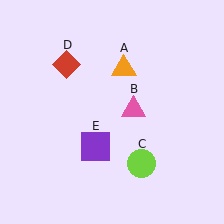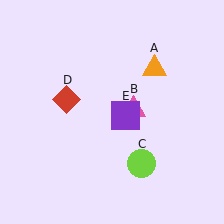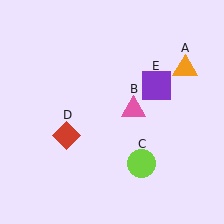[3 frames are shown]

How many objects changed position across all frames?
3 objects changed position: orange triangle (object A), red diamond (object D), purple square (object E).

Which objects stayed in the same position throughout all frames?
Pink triangle (object B) and lime circle (object C) remained stationary.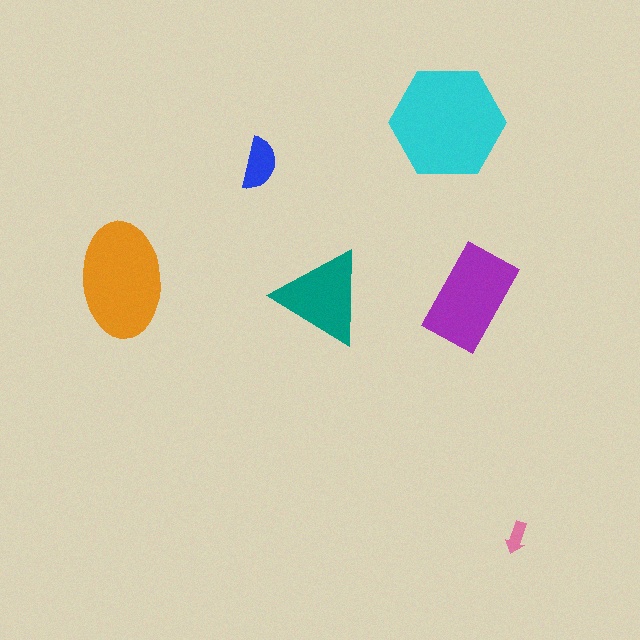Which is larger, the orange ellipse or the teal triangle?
The orange ellipse.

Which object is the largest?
The cyan hexagon.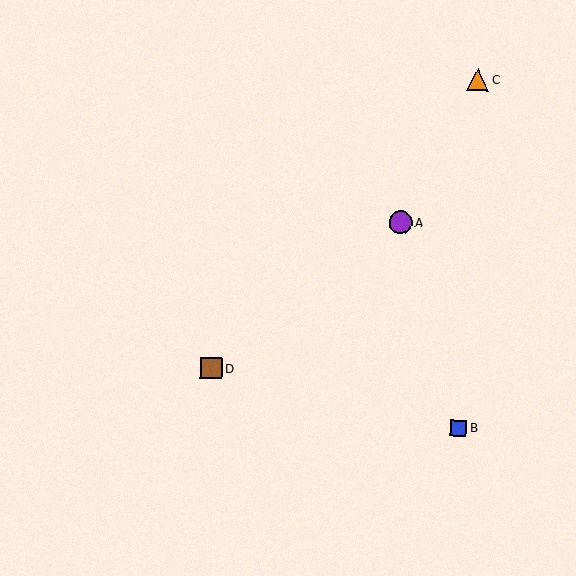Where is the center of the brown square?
The center of the brown square is at (211, 368).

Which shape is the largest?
The purple circle (labeled A) is the largest.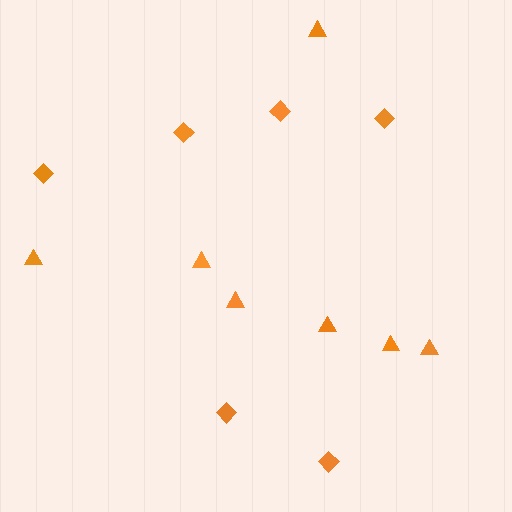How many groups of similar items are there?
There are 2 groups: one group of diamonds (6) and one group of triangles (7).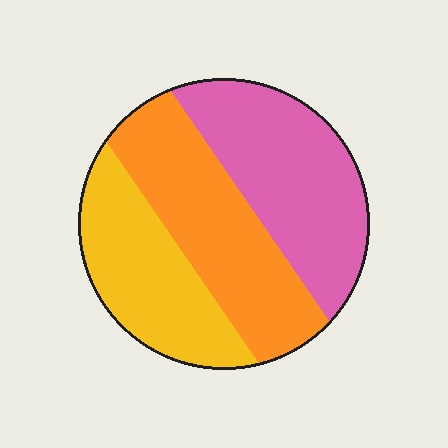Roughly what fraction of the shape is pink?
Pink takes up about three eighths (3/8) of the shape.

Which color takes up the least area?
Yellow, at roughly 30%.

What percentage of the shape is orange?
Orange takes up about one third (1/3) of the shape.